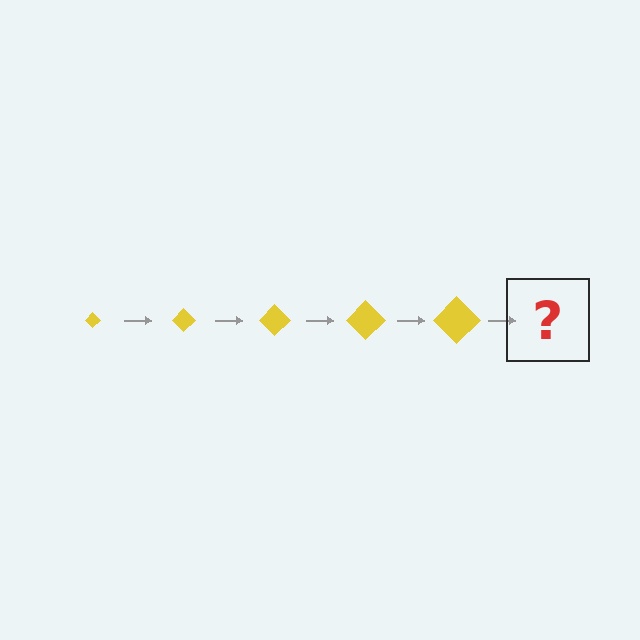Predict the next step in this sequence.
The next step is a yellow diamond, larger than the previous one.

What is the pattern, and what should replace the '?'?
The pattern is that the diamond gets progressively larger each step. The '?' should be a yellow diamond, larger than the previous one.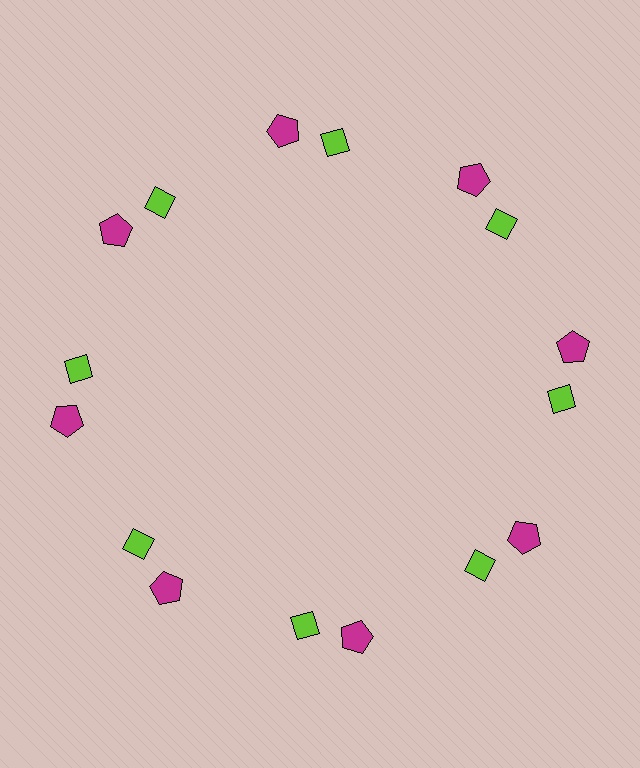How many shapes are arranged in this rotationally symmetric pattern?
There are 16 shapes, arranged in 8 groups of 2.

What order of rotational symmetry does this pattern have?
This pattern has 8-fold rotational symmetry.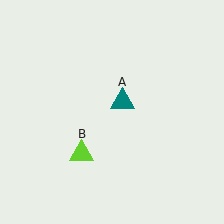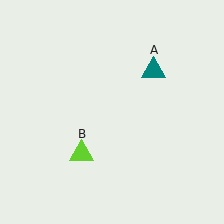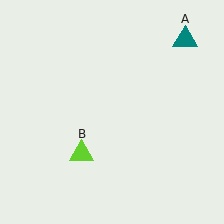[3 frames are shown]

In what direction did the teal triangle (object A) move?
The teal triangle (object A) moved up and to the right.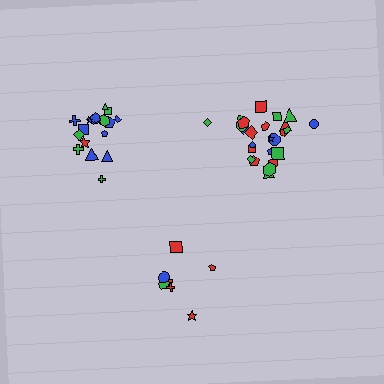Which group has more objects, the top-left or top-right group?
The top-right group.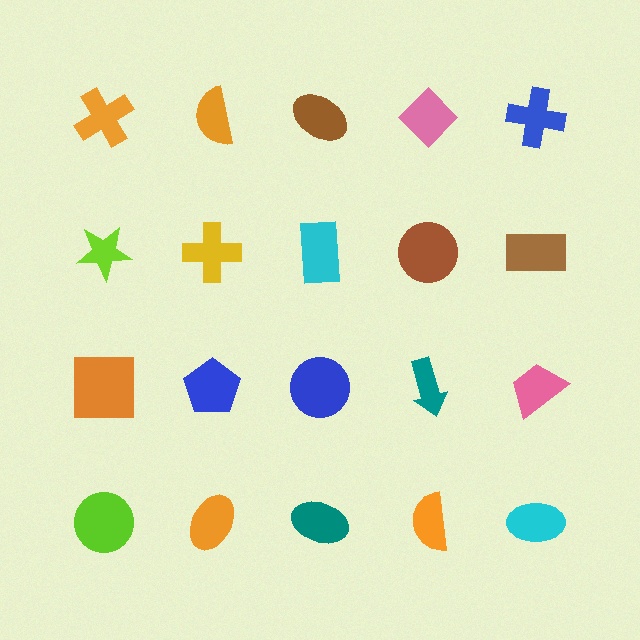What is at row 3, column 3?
A blue circle.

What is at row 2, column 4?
A brown circle.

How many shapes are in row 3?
5 shapes.